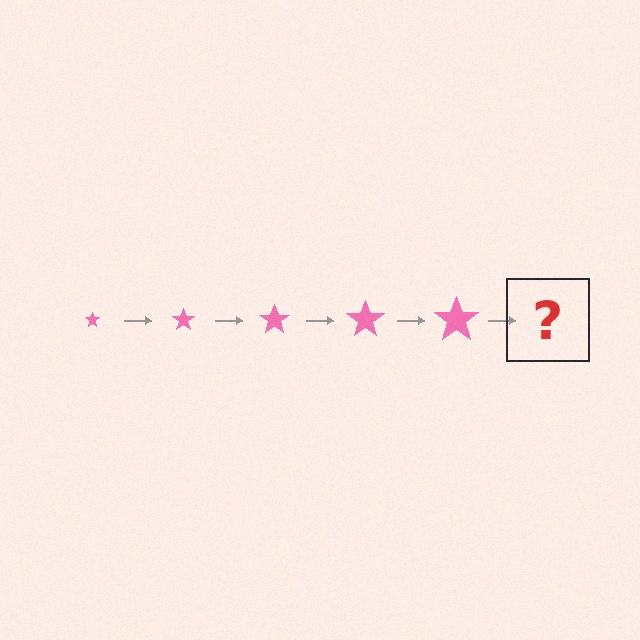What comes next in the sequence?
The next element should be a pink star, larger than the previous one.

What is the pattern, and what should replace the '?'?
The pattern is that the star gets progressively larger each step. The '?' should be a pink star, larger than the previous one.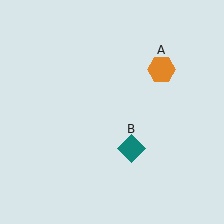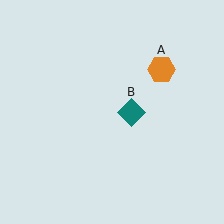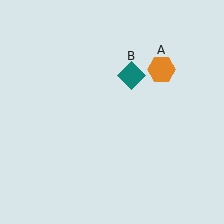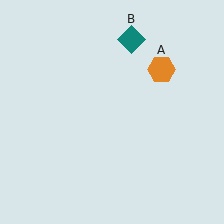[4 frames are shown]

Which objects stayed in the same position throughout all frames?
Orange hexagon (object A) remained stationary.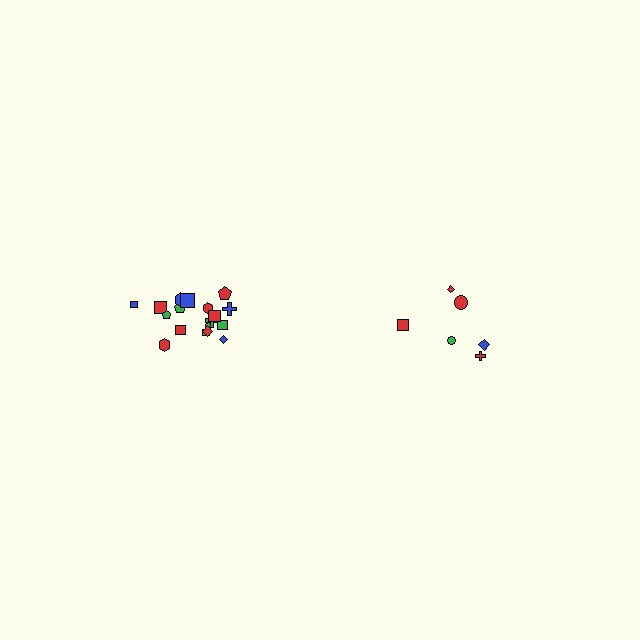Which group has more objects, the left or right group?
The left group.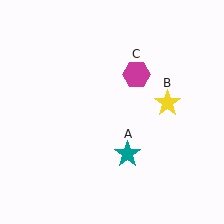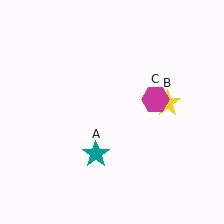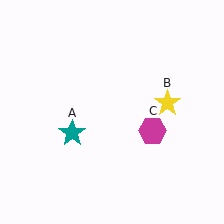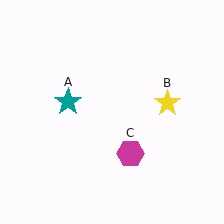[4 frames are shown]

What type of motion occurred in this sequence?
The teal star (object A), magenta hexagon (object C) rotated clockwise around the center of the scene.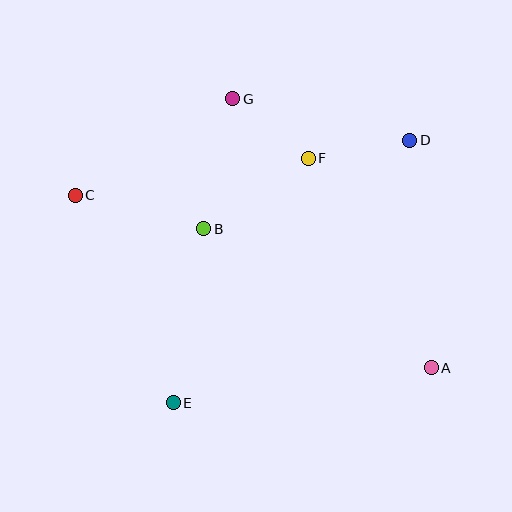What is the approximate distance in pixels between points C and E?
The distance between C and E is approximately 229 pixels.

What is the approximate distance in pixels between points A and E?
The distance between A and E is approximately 261 pixels.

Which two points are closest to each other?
Points F and G are closest to each other.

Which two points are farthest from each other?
Points A and C are farthest from each other.